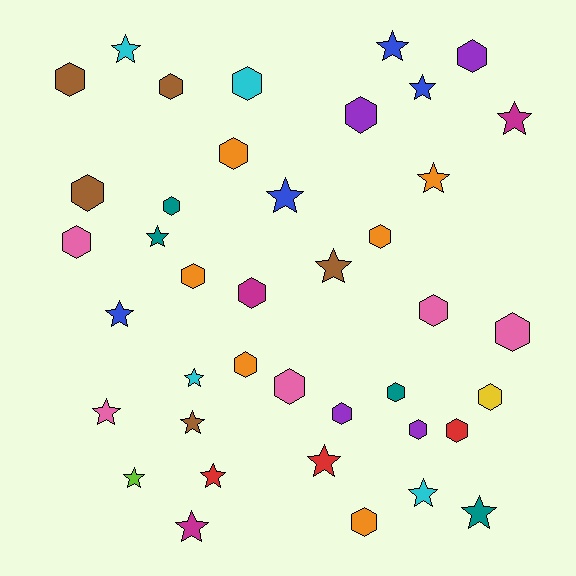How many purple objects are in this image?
There are 4 purple objects.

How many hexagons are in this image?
There are 22 hexagons.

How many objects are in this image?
There are 40 objects.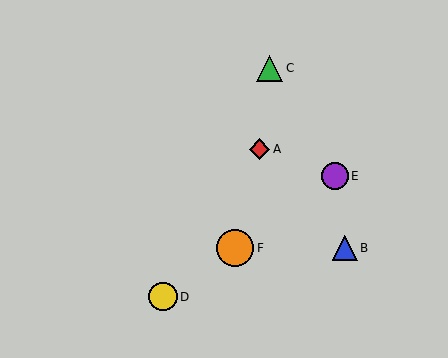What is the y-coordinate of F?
Object F is at y≈248.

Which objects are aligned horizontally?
Objects B, F are aligned horizontally.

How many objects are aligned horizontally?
2 objects (B, F) are aligned horizontally.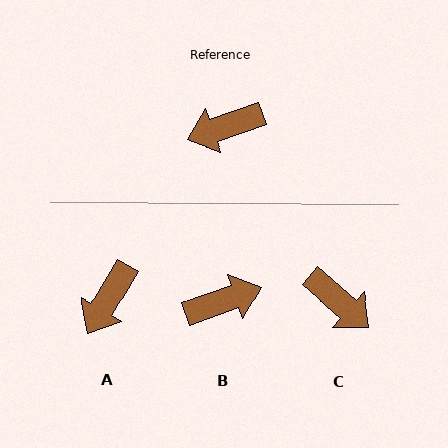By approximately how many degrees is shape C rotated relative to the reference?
Approximately 120 degrees counter-clockwise.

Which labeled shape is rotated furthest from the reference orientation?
B, about 180 degrees away.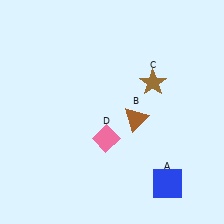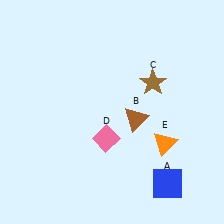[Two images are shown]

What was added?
An orange triangle (E) was added in Image 2.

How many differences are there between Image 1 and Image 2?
There is 1 difference between the two images.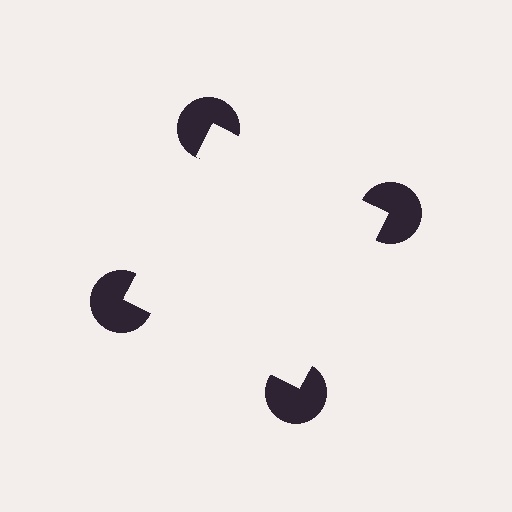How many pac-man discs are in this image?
There are 4 — one at each vertex of the illusory square.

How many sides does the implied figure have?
4 sides.